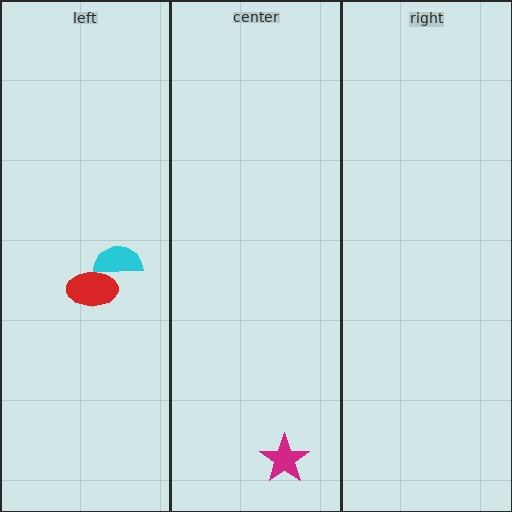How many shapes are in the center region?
1.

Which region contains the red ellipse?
The left region.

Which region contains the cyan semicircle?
The left region.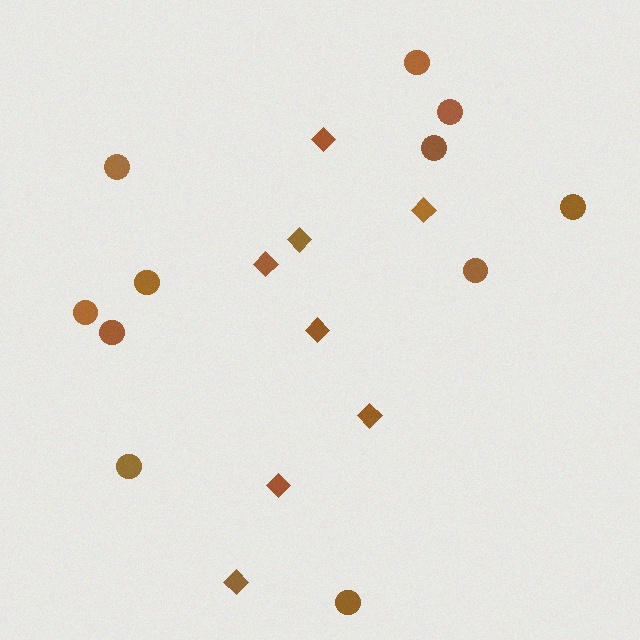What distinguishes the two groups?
There are 2 groups: one group of diamonds (8) and one group of circles (11).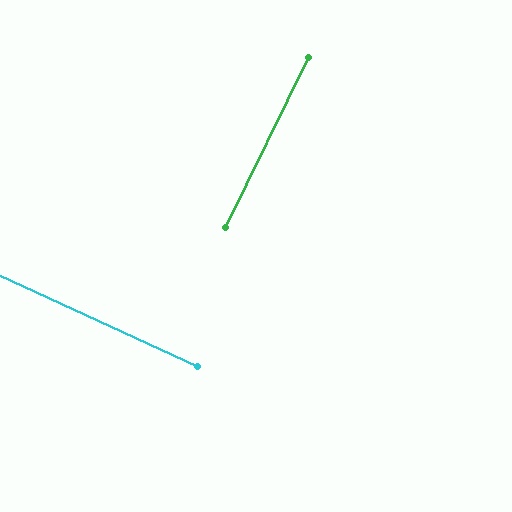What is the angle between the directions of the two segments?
Approximately 89 degrees.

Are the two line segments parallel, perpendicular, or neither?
Perpendicular — they meet at approximately 89°.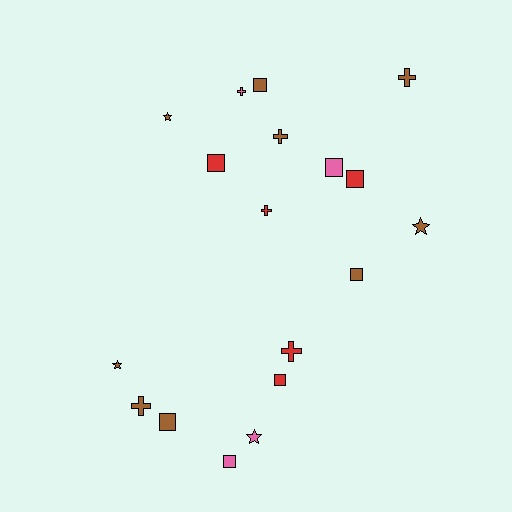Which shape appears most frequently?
Square, with 8 objects.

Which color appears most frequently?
Brown, with 9 objects.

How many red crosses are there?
There are 2 red crosses.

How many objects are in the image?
There are 18 objects.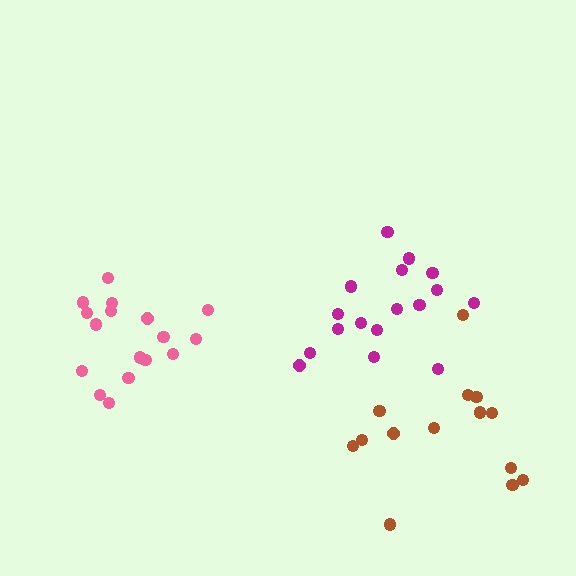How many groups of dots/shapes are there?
There are 3 groups.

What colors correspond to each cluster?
The clusters are colored: magenta, brown, pink.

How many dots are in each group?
Group 1: 17 dots, Group 2: 14 dots, Group 3: 17 dots (48 total).